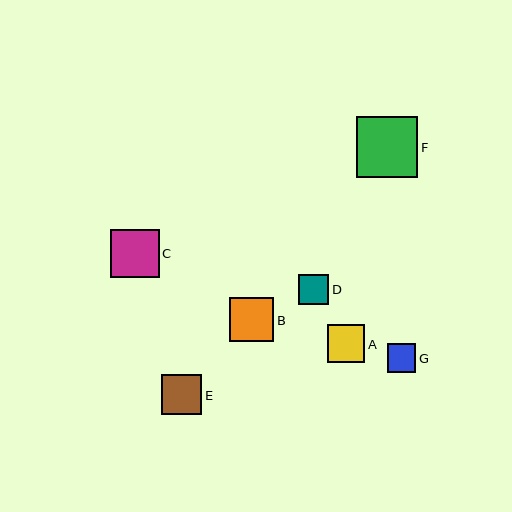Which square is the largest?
Square F is the largest with a size of approximately 61 pixels.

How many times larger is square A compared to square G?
Square A is approximately 1.3 times the size of square G.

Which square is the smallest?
Square G is the smallest with a size of approximately 28 pixels.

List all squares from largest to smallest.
From largest to smallest: F, C, B, E, A, D, G.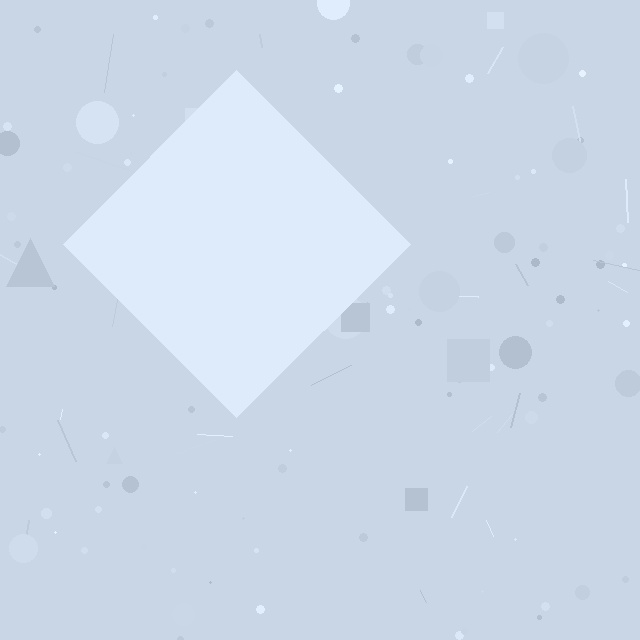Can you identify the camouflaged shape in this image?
The camouflaged shape is a diamond.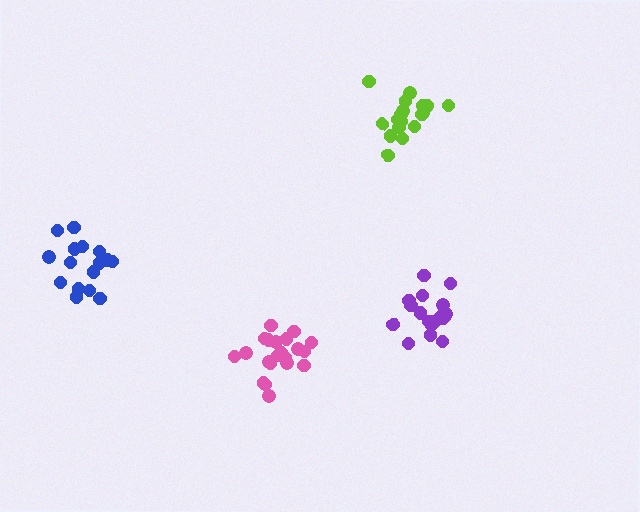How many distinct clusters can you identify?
There are 4 distinct clusters.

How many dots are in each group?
Group 1: 17 dots, Group 2: 21 dots, Group 3: 19 dots, Group 4: 16 dots (73 total).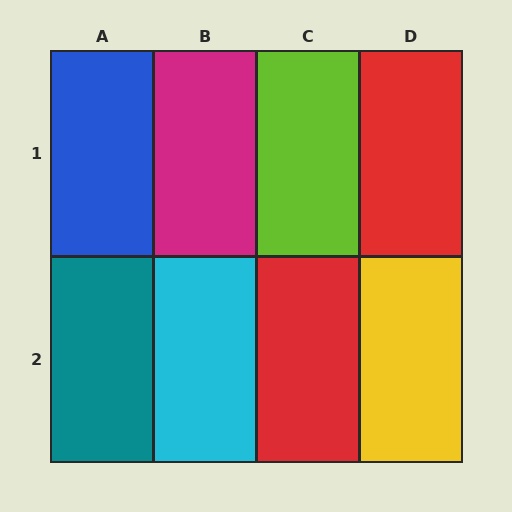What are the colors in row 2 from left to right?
Teal, cyan, red, yellow.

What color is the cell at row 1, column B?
Magenta.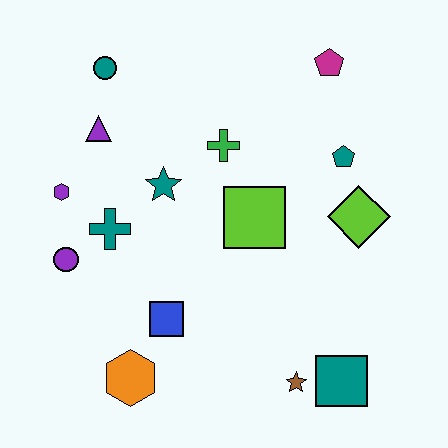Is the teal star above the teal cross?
Yes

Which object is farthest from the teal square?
The teal circle is farthest from the teal square.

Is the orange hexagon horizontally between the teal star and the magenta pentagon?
No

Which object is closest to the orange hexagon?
The blue square is closest to the orange hexagon.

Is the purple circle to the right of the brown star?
No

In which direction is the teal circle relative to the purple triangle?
The teal circle is above the purple triangle.